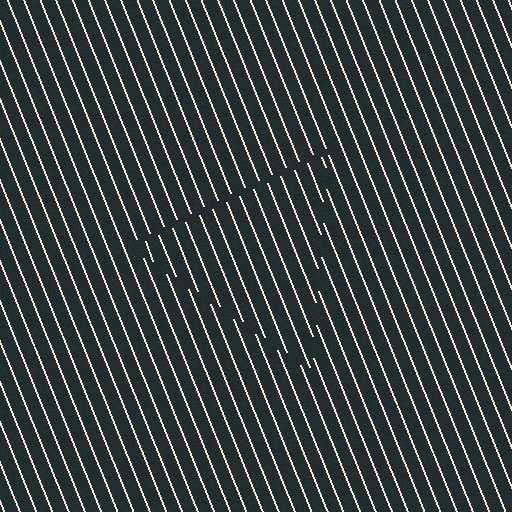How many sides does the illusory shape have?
3 sides — the line-ends trace a triangle.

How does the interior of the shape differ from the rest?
The interior of the shape contains the same grating, shifted by half a period — the contour is defined by the phase discontinuity where line-ends from the inner and outer gratings abut.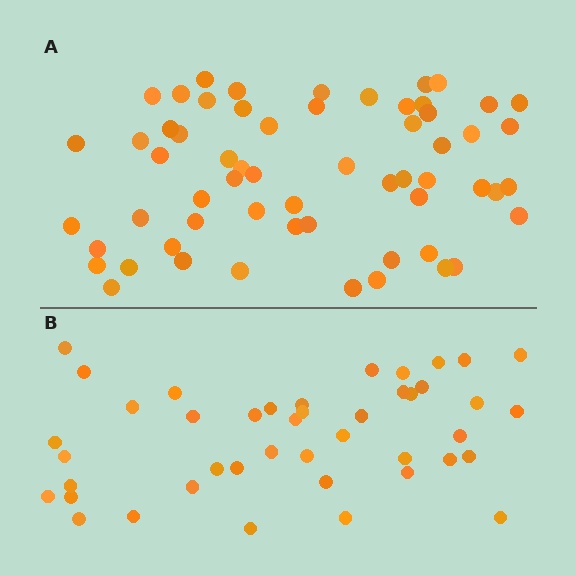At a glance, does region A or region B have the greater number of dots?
Region A (the top region) has more dots.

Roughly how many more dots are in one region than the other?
Region A has approximately 15 more dots than region B.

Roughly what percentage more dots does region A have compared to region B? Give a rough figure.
About 40% more.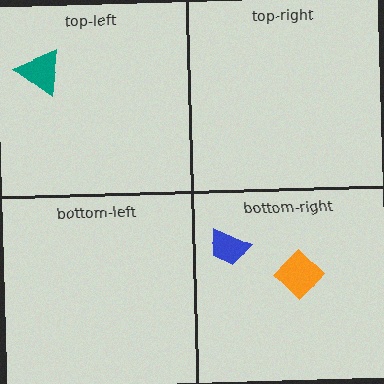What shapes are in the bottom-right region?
The orange diamond, the blue trapezoid.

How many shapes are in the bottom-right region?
2.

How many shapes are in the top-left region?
1.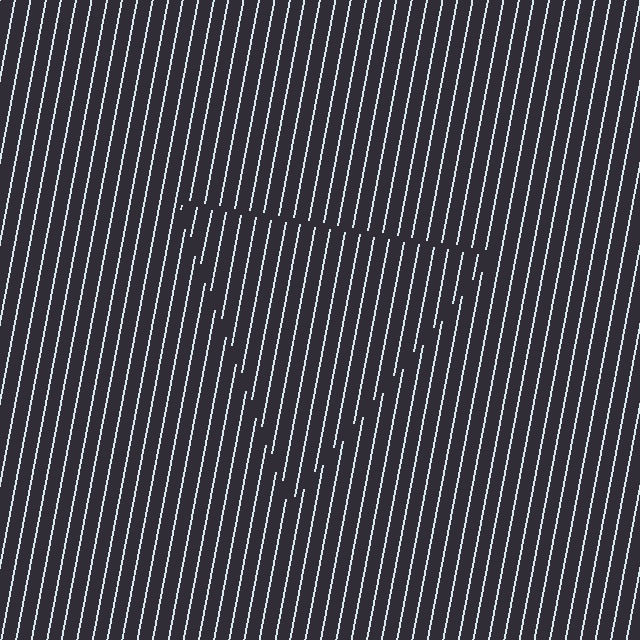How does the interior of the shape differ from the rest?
The interior of the shape contains the same grating, shifted by half a period — the contour is defined by the phase discontinuity where line-ends from the inner and outer gratings abut.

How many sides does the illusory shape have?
3 sides — the line-ends trace a triangle.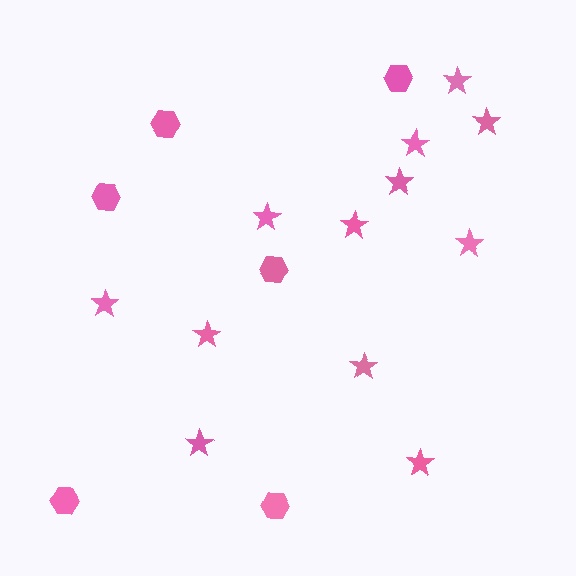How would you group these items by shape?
There are 2 groups: one group of hexagons (6) and one group of stars (12).